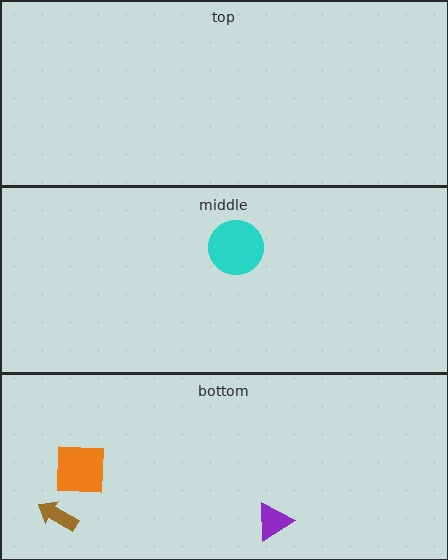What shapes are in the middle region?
The cyan circle.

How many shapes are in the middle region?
1.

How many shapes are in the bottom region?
3.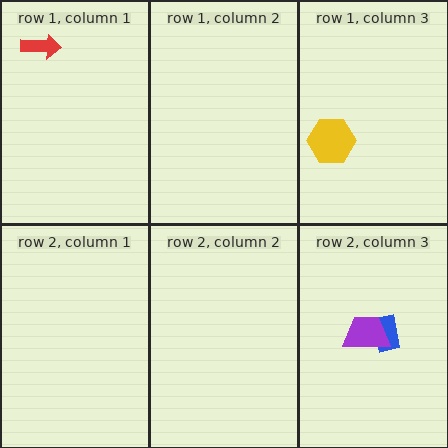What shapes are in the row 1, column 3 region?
The yellow hexagon.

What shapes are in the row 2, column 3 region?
The blue rectangle, the purple trapezoid.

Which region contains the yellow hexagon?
The row 1, column 3 region.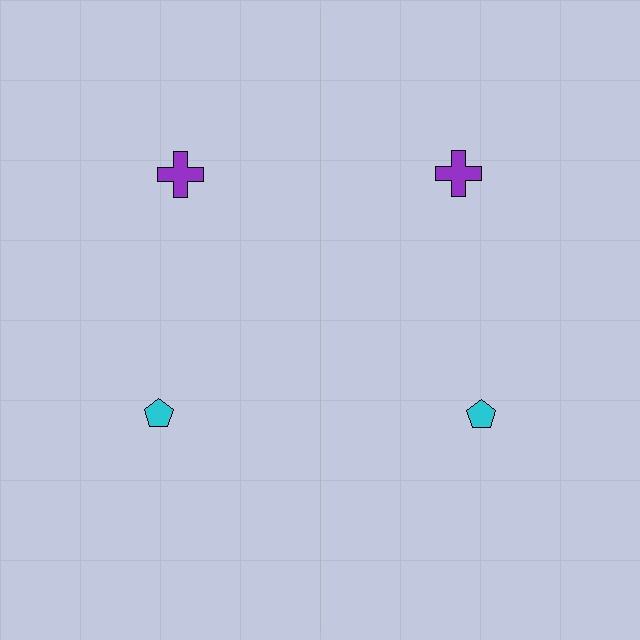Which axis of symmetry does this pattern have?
The pattern has a vertical axis of symmetry running through the center of the image.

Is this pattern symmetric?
Yes, this pattern has bilateral (reflection) symmetry.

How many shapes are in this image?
There are 4 shapes in this image.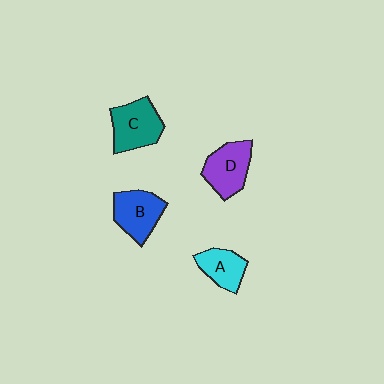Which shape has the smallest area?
Shape A (cyan).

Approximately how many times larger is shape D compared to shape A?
Approximately 1.4 times.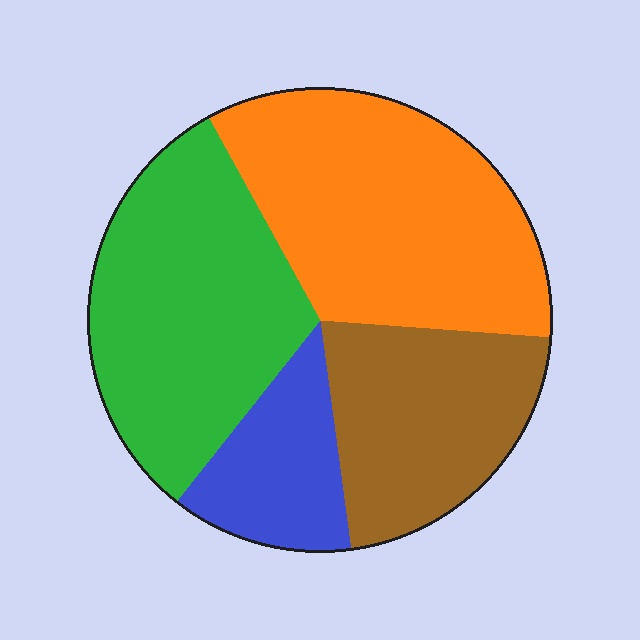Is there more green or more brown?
Green.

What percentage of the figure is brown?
Brown covers roughly 20% of the figure.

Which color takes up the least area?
Blue, at roughly 15%.